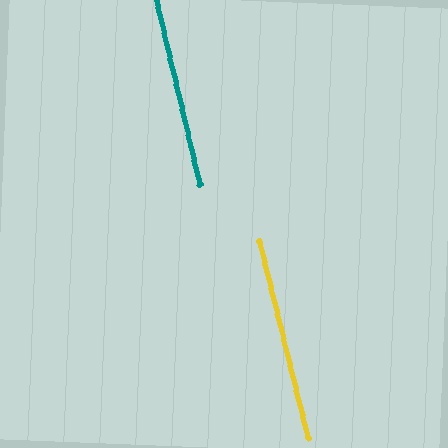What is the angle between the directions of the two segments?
Approximately 1 degree.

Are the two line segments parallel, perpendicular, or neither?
Parallel — their directions differ by only 0.6°.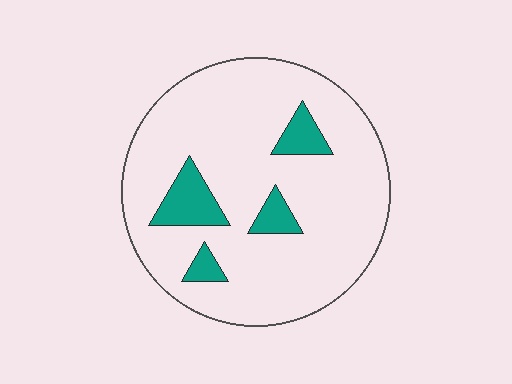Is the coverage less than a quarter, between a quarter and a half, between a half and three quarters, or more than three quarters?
Less than a quarter.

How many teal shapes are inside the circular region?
4.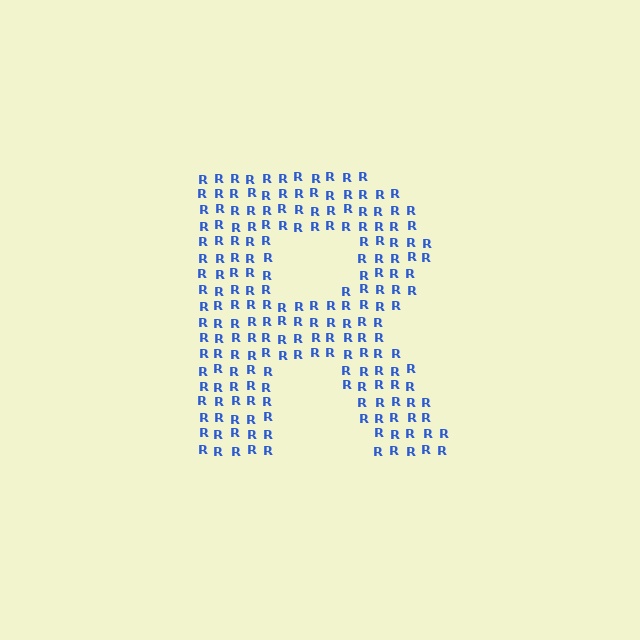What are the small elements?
The small elements are letter R's.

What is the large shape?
The large shape is the letter R.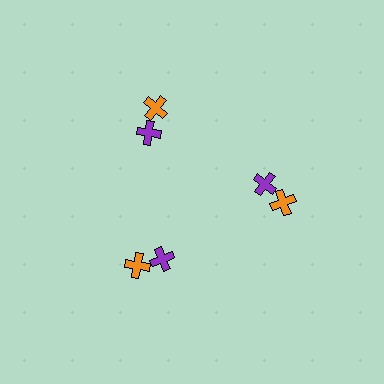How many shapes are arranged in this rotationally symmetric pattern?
There are 6 shapes, arranged in 3 groups of 2.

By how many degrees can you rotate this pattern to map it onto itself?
The pattern maps onto itself every 120 degrees of rotation.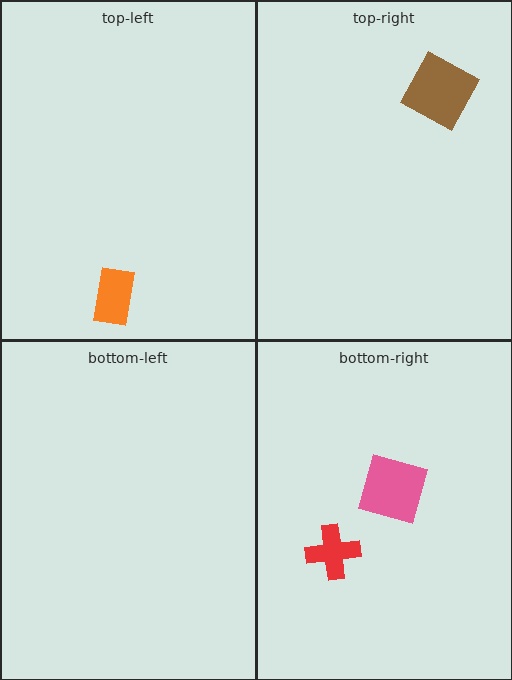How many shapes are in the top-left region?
1.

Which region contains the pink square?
The bottom-right region.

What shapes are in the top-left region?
The orange rectangle.